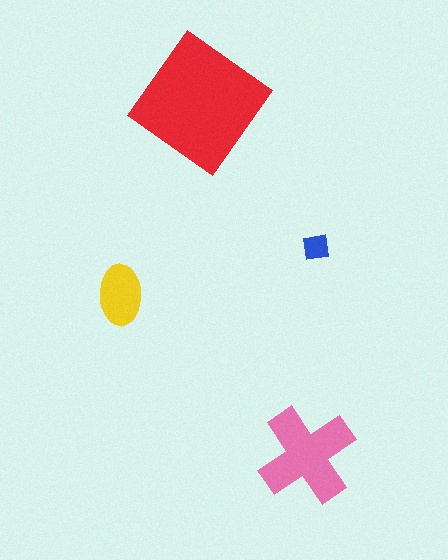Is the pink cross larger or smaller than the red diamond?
Smaller.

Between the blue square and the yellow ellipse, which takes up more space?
The yellow ellipse.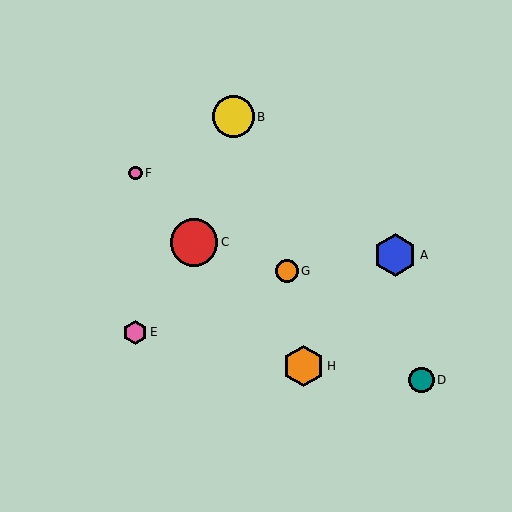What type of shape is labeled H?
Shape H is an orange hexagon.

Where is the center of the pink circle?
The center of the pink circle is at (135, 173).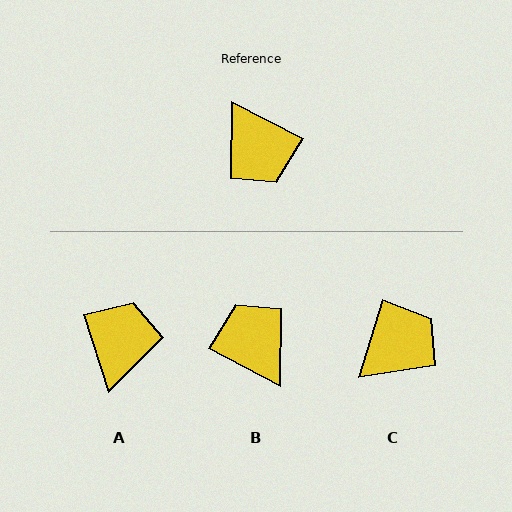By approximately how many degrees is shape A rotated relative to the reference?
Approximately 135 degrees counter-clockwise.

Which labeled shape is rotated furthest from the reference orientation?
B, about 180 degrees away.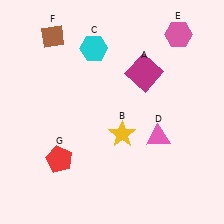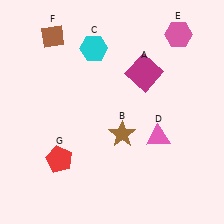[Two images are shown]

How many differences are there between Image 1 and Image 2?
There is 1 difference between the two images.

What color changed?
The star (B) changed from yellow in Image 1 to brown in Image 2.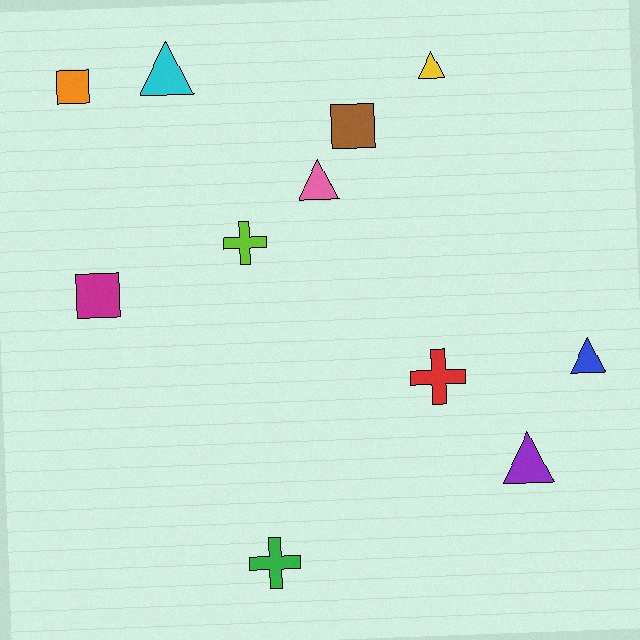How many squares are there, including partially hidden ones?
There are 3 squares.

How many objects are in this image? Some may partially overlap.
There are 11 objects.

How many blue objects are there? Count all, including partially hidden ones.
There is 1 blue object.